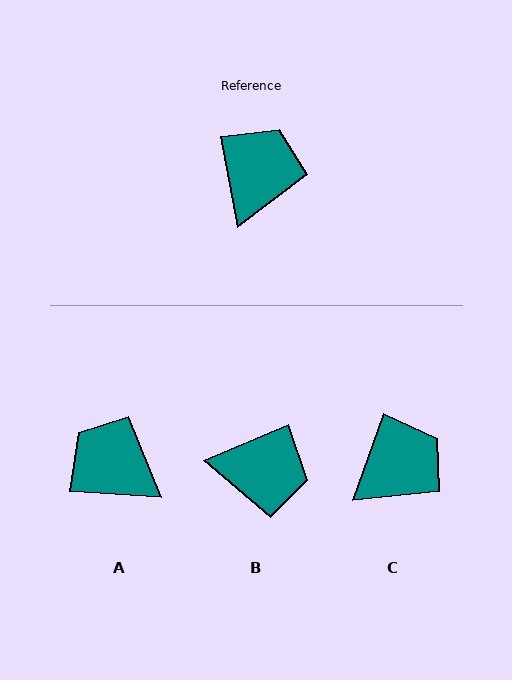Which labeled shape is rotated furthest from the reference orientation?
B, about 78 degrees away.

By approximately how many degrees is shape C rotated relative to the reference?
Approximately 31 degrees clockwise.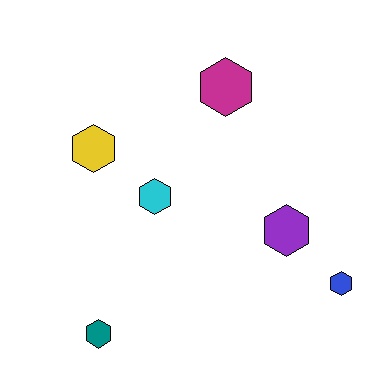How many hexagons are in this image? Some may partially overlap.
There are 6 hexagons.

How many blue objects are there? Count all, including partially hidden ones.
There is 1 blue object.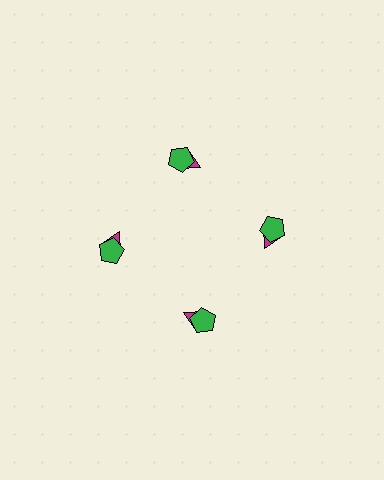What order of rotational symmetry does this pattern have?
This pattern has 4-fold rotational symmetry.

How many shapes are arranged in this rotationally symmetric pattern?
There are 8 shapes, arranged in 4 groups of 2.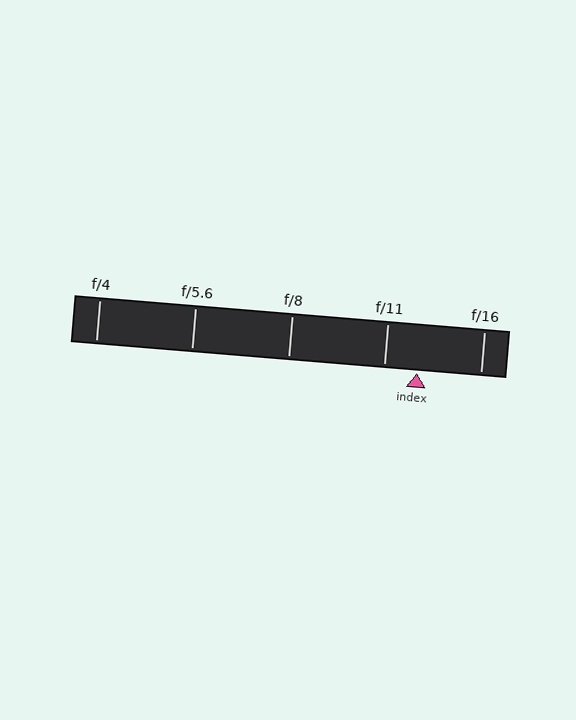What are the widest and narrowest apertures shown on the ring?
The widest aperture shown is f/4 and the narrowest is f/16.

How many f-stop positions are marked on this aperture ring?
There are 5 f-stop positions marked.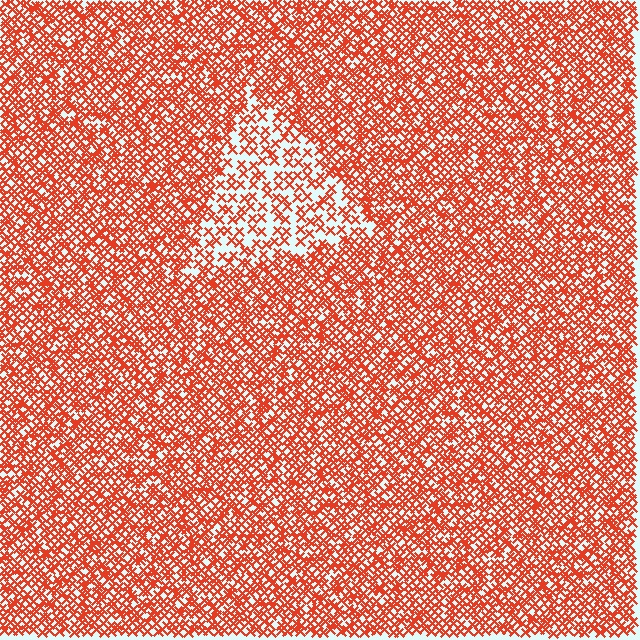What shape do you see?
I see a triangle.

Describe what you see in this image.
The image contains small red elements arranged at two different densities. A triangle-shaped region is visible where the elements are less densely packed than the surrounding area.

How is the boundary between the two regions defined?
The boundary is defined by a change in element density (approximately 2.2x ratio). All elements are the same color, size, and shape.